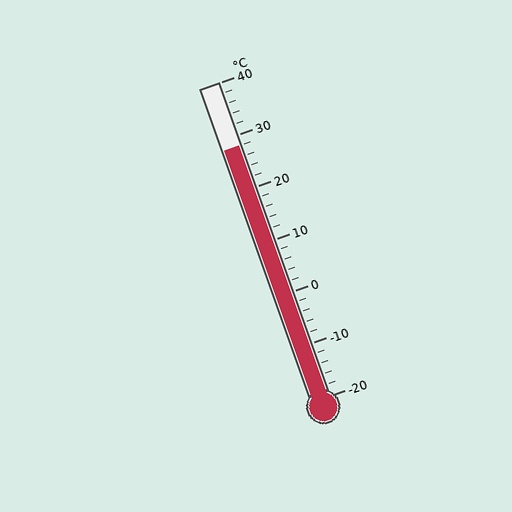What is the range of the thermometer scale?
The thermometer scale ranges from -20°C to 40°C.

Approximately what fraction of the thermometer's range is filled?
The thermometer is filled to approximately 80% of its range.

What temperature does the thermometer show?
The thermometer shows approximately 28°C.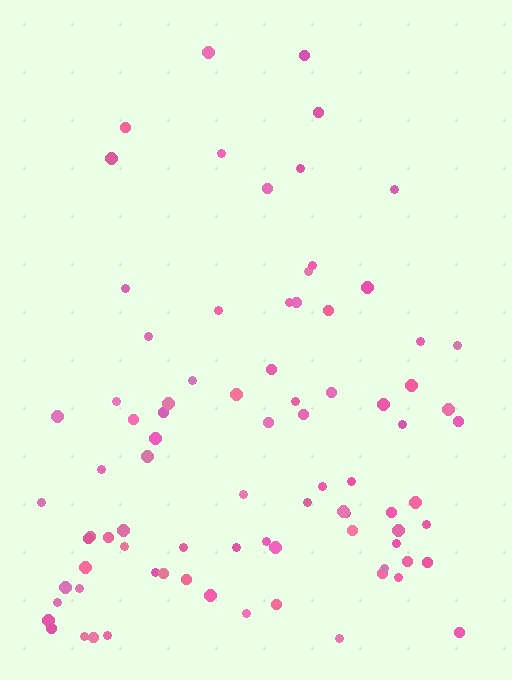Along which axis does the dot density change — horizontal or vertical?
Vertical.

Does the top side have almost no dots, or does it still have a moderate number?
Still a moderate number, just noticeably fewer than the bottom.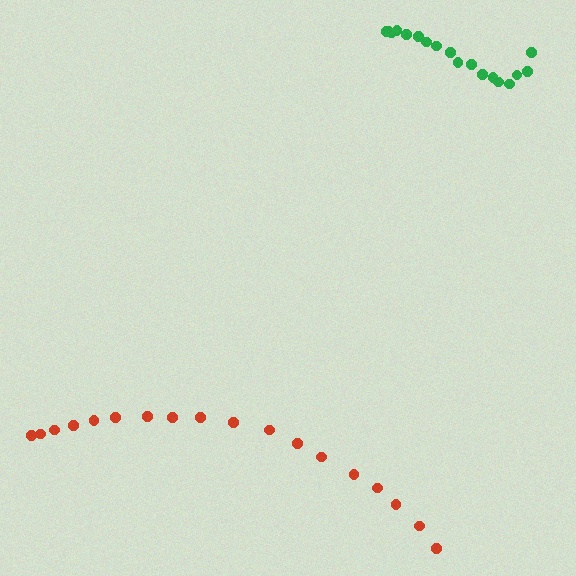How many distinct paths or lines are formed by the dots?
There are 2 distinct paths.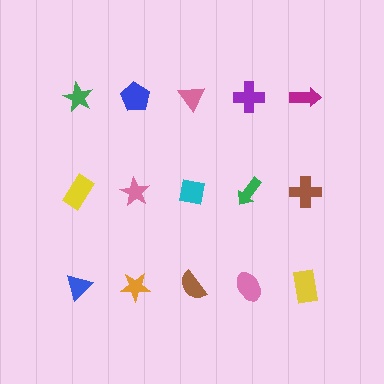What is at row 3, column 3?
A brown semicircle.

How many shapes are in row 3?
5 shapes.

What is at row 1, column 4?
A purple cross.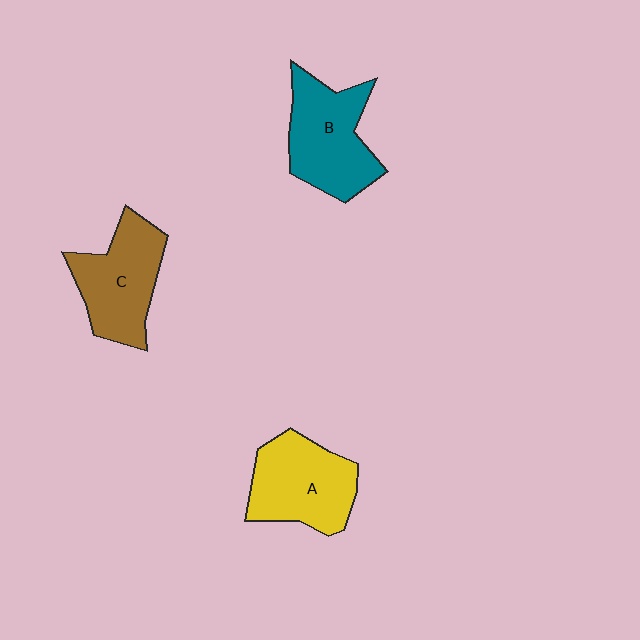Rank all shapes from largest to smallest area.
From largest to smallest: B (teal), A (yellow), C (brown).